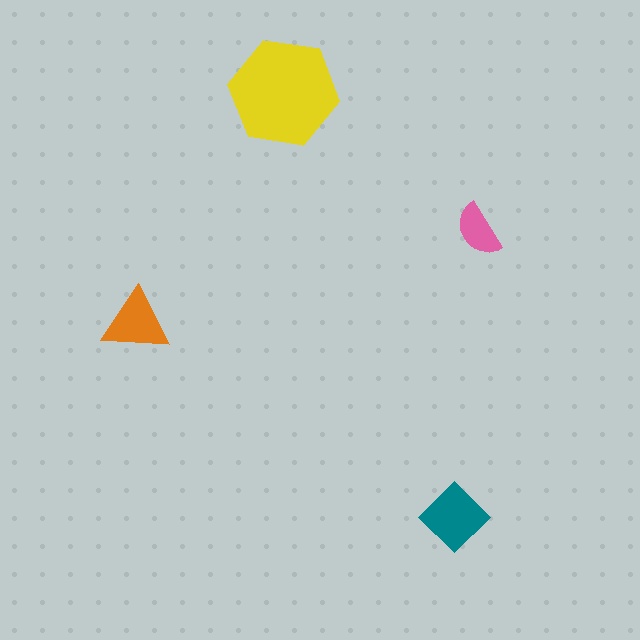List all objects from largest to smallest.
The yellow hexagon, the teal diamond, the orange triangle, the pink semicircle.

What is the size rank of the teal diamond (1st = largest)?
2nd.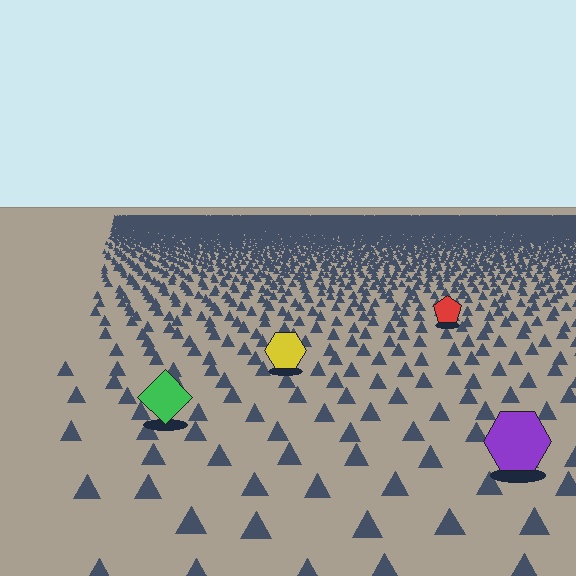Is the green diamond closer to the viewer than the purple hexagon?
No. The purple hexagon is closer — you can tell from the texture gradient: the ground texture is coarser near it.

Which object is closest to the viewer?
The purple hexagon is closest. The texture marks near it are larger and more spread out.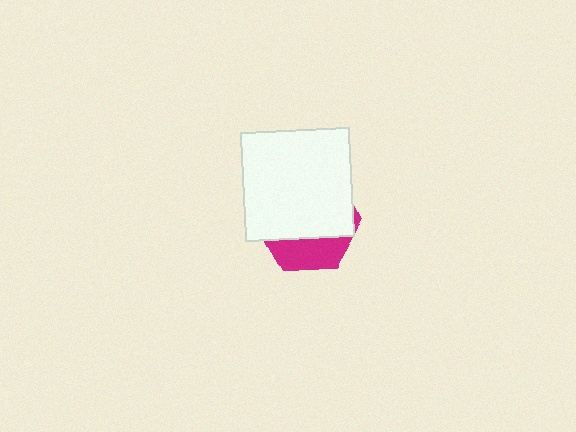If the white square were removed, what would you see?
You would see the complete magenta hexagon.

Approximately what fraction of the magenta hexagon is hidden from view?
Roughly 69% of the magenta hexagon is hidden behind the white square.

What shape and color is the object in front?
The object in front is a white square.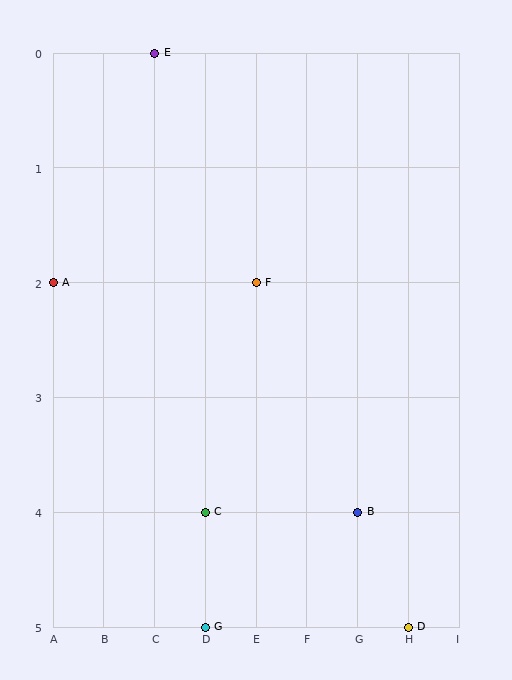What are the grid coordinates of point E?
Point E is at grid coordinates (C, 0).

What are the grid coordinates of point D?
Point D is at grid coordinates (H, 5).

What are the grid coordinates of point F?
Point F is at grid coordinates (E, 2).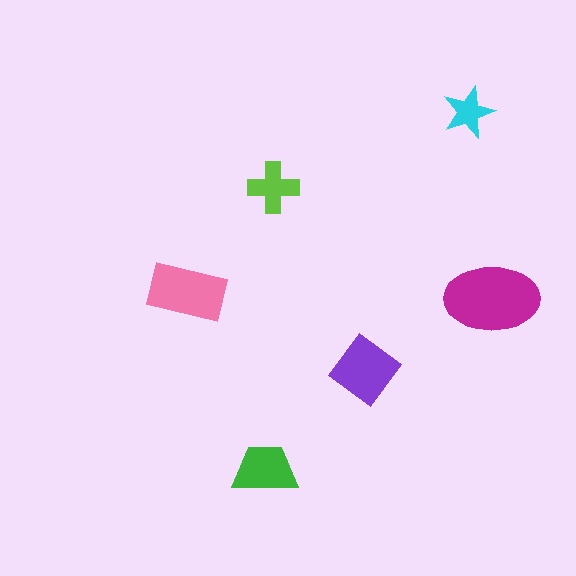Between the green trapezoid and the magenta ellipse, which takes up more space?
The magenta ellipse.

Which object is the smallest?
The cyan star.